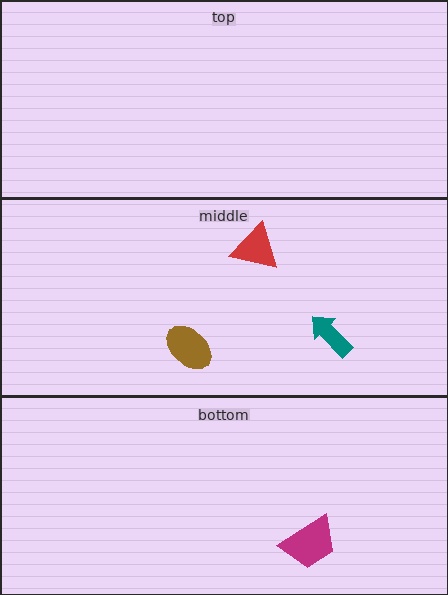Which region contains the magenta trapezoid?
The bottom region.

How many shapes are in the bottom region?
1.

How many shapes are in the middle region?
3.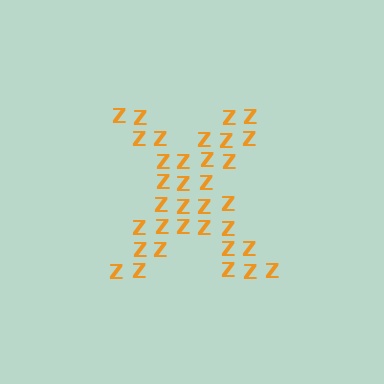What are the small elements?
The small elements are letter Z's.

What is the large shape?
The large shape is the letter X.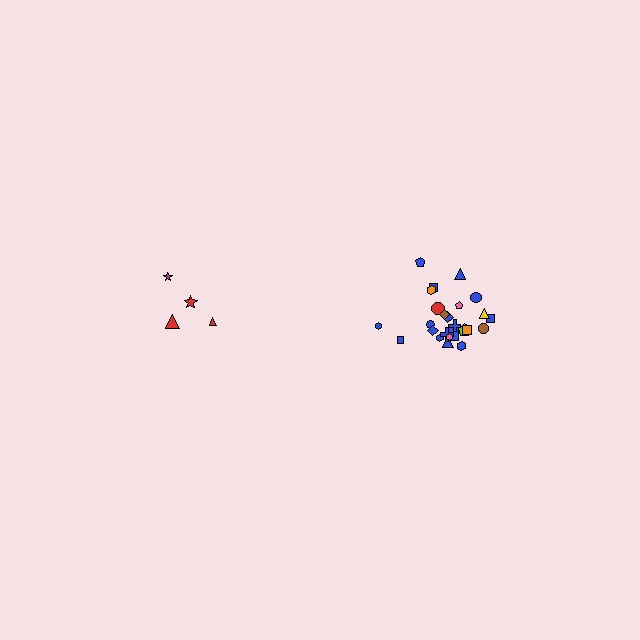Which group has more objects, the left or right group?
The right group.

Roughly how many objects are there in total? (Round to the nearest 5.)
Roughly 30 objects in total.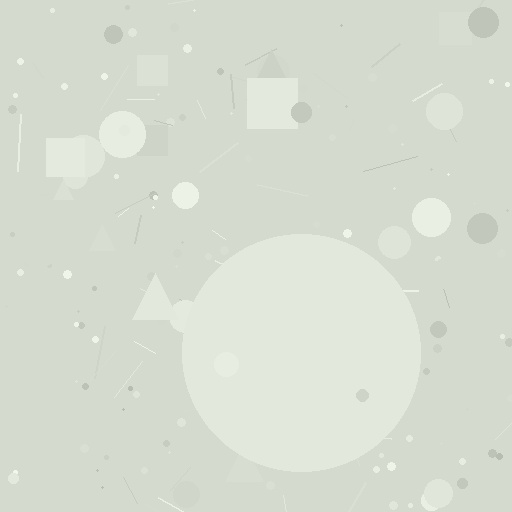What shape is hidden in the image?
A circle is hidden in the image.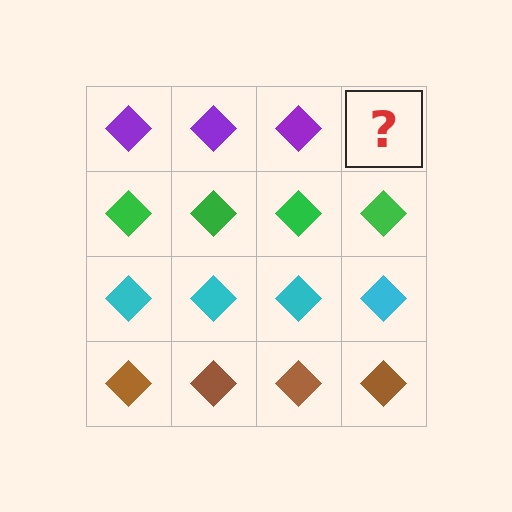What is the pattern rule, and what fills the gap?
The rule is that each row has a consistent color. The gap should be filled with a purple diamond.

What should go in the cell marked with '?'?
The missing cell should contain a purple diamond.